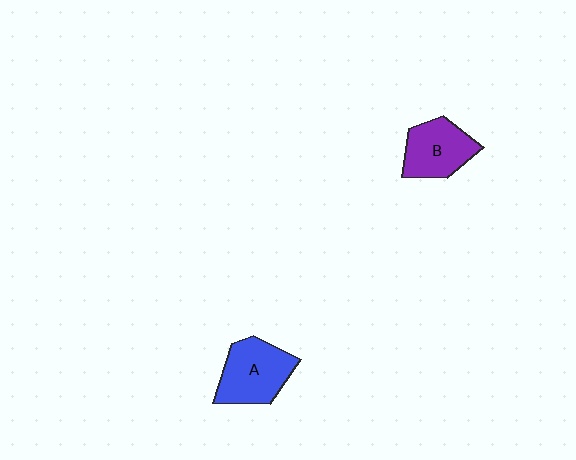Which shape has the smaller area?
Shape B (purple).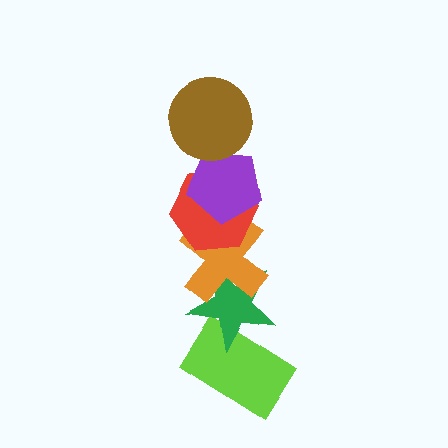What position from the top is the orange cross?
The orange cross is 4th from the top.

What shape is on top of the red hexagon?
The purple pentagon is on top of the red hexagon.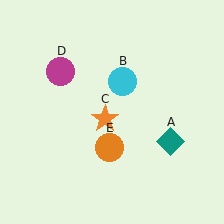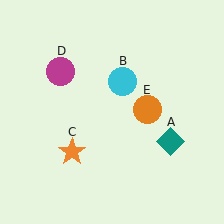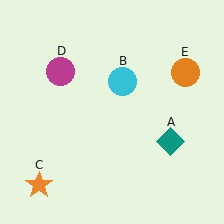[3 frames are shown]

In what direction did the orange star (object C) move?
The orange star (object C) moved down and to the left.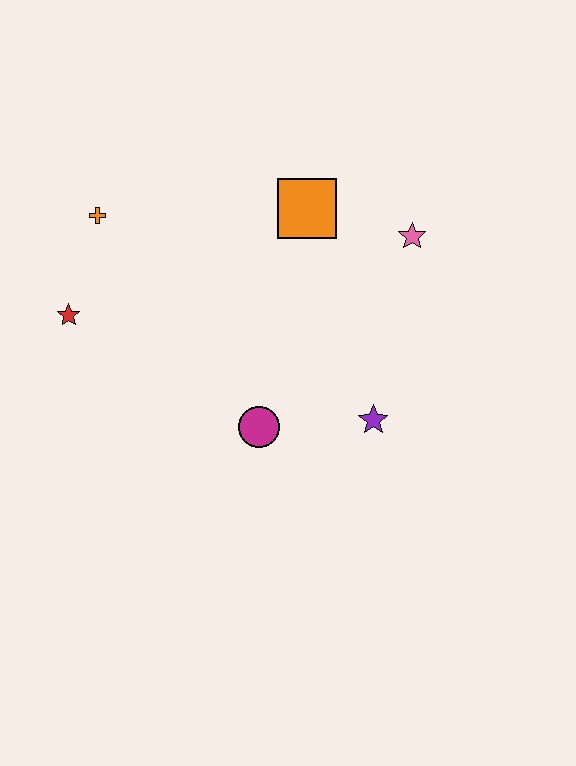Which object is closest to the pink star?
The orange square is closest to the pink star.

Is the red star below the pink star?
Yes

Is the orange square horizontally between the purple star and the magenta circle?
Yes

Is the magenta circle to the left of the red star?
No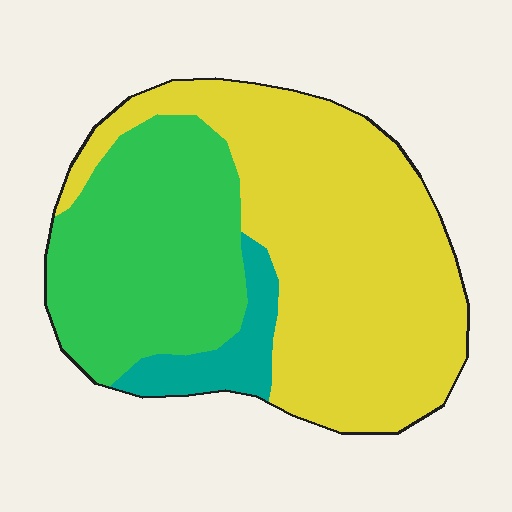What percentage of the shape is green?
Green covers 35% of the shape.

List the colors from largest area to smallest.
From largest to smallest: yellow, green, teal.